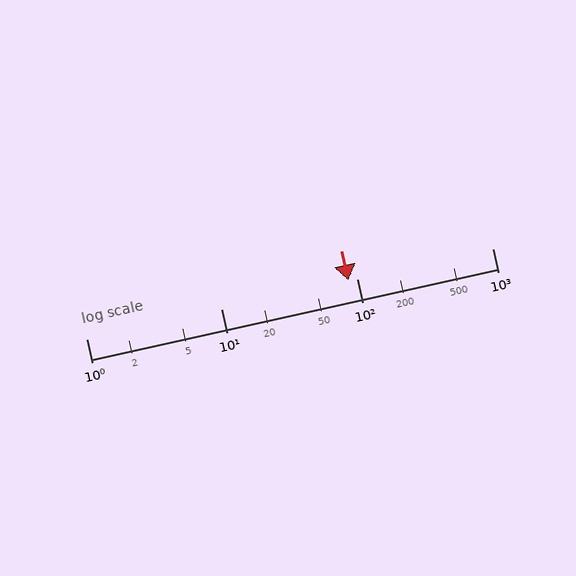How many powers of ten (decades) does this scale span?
The scale spans 3 decades, from 1 to 1000.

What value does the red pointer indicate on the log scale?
The pointer indicates approximately 87.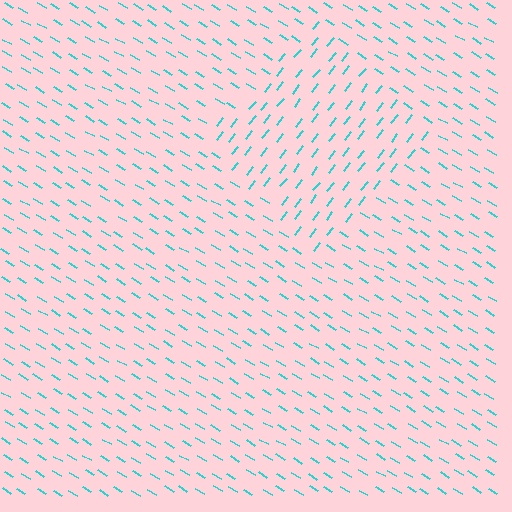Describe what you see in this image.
The image is filled with small cyan line segments. A diamond region in the image has lines oriented differently from the surrounding lines, creating a visible texture boundary.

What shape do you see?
I see a diamond.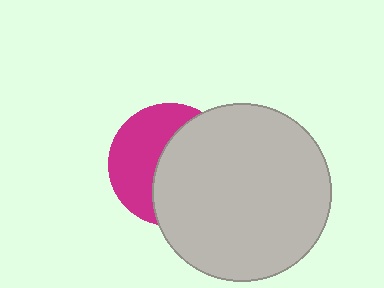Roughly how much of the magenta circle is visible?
A small part of it is visible (roughly 45%).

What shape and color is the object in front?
The object in front is a light gray circle.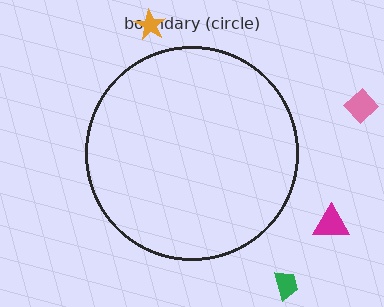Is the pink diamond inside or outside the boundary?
Outside.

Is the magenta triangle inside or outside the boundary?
Outside.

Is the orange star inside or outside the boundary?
Outside.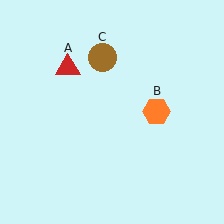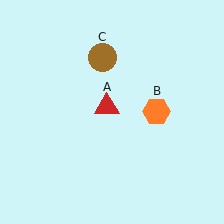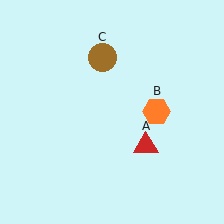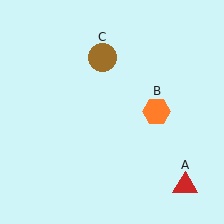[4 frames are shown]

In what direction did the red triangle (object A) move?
The red triangle (object A) moved down and to the right.